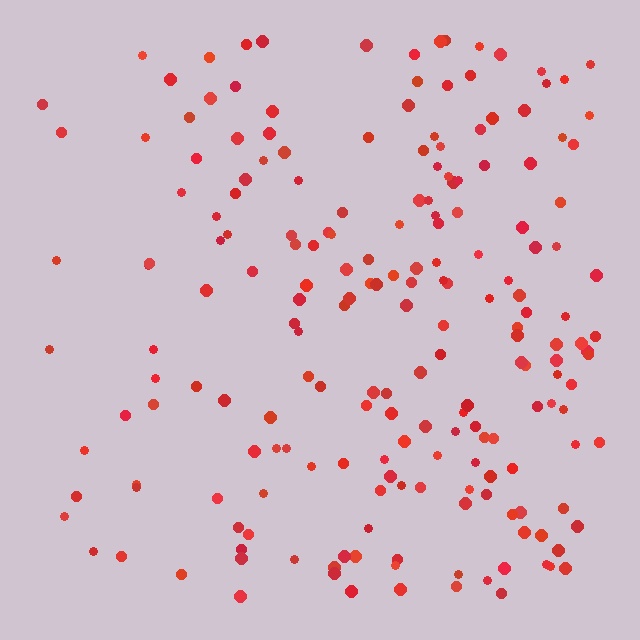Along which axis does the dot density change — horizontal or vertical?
Horizontal.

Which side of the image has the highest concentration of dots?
The right.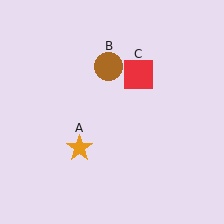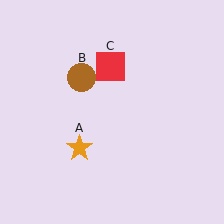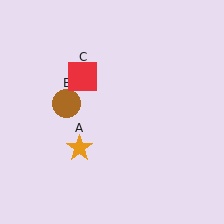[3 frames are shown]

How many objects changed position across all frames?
2 objects changed position: brown circle (object B), red square (object C).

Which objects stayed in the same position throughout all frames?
Orange star (object A) remained stationary.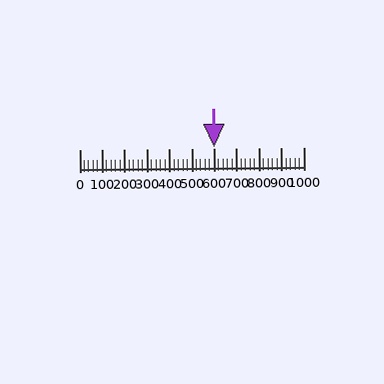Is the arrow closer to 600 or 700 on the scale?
The arrow is closer to 600.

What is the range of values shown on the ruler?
The ruler shows values from 0 to 1000.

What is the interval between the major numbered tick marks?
The major tick marks are spaced 100 units apart.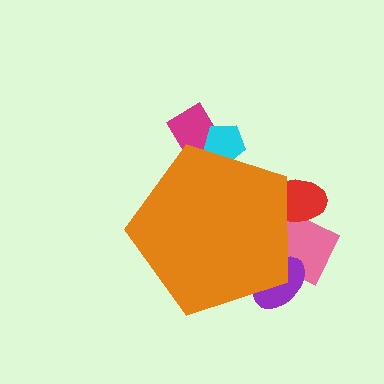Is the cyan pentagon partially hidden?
Yes, the cyan pentagon is partially hidden behind the orange pentagon.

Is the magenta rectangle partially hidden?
Yes, the magenta rectangle is partially hidden behind the orange pentagon.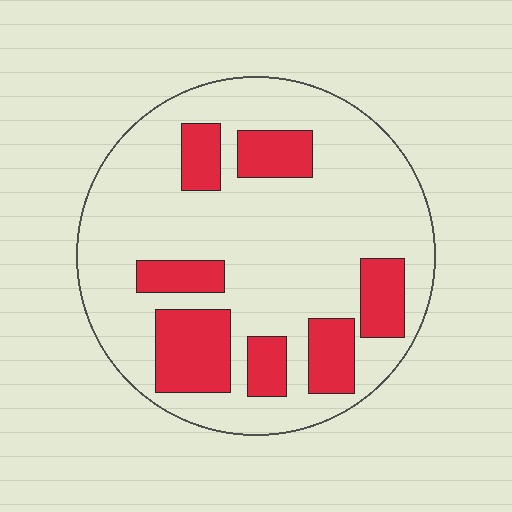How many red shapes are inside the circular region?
7.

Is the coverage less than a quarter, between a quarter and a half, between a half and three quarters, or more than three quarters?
Less than a quarter.